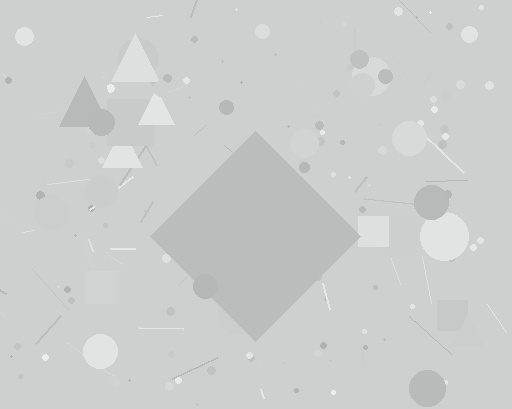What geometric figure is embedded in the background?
A diamond is embedded in the background.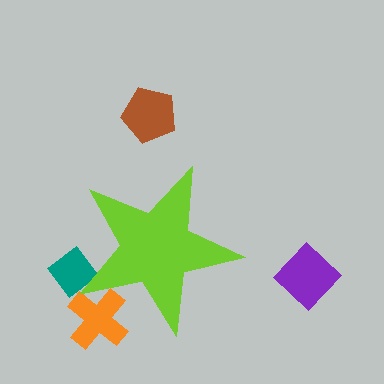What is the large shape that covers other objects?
A lime star.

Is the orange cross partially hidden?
Yes, the orange cross is partially hidden behind the lime star.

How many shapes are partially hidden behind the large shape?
2 shapes are partially hidden.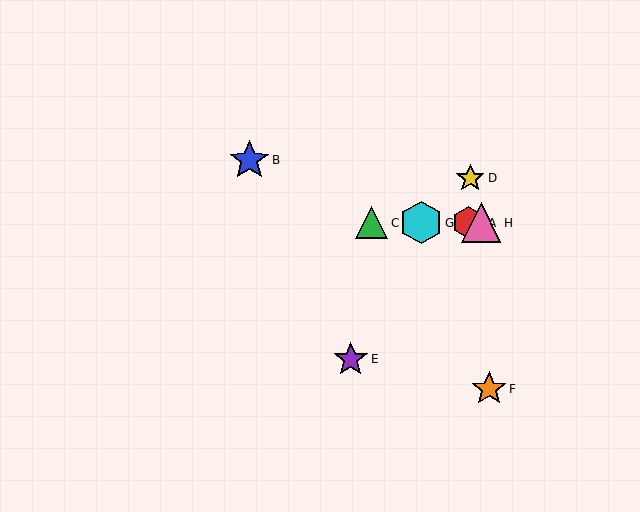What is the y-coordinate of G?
Object G is at y≈223.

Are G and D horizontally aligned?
No, G is at y≈223 and D is at y≈178.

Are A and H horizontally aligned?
Yes, both are at y≈223.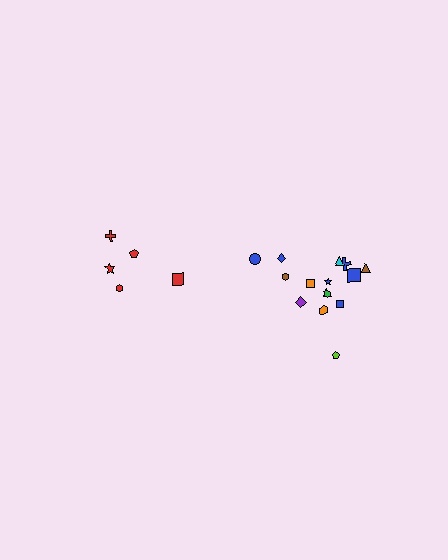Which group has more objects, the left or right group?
The right group.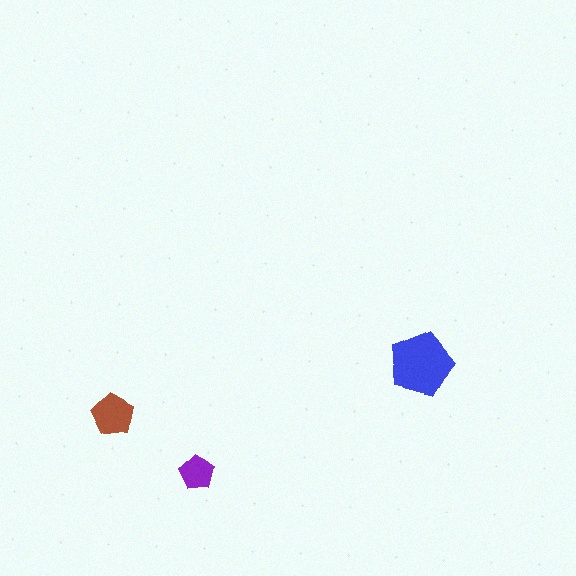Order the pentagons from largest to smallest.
the blue one, the brown one, the purple one.